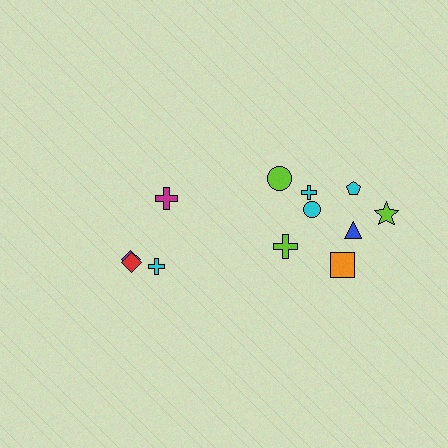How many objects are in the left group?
There are 4 objects.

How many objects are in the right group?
There are 8 objects.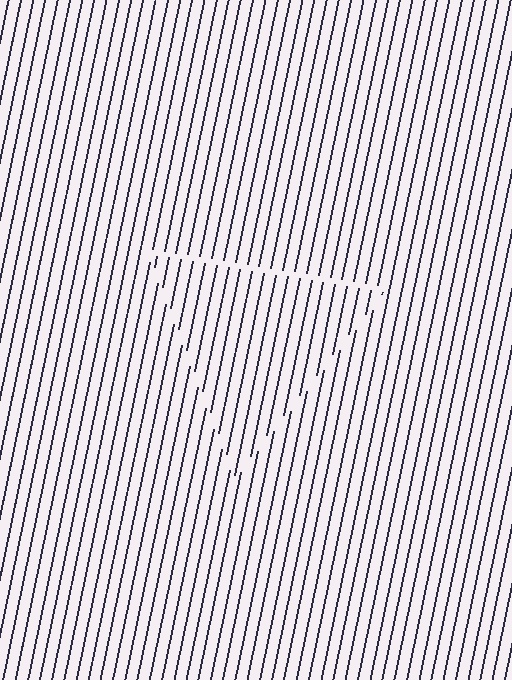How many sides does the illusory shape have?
3 sides — the line-ends trace a triangle.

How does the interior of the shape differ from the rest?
The interior of the shape contains the same grating, shifted by half a period — the contour is defined by the phase discontinuity where line-ends from the inner and outer gratings abut.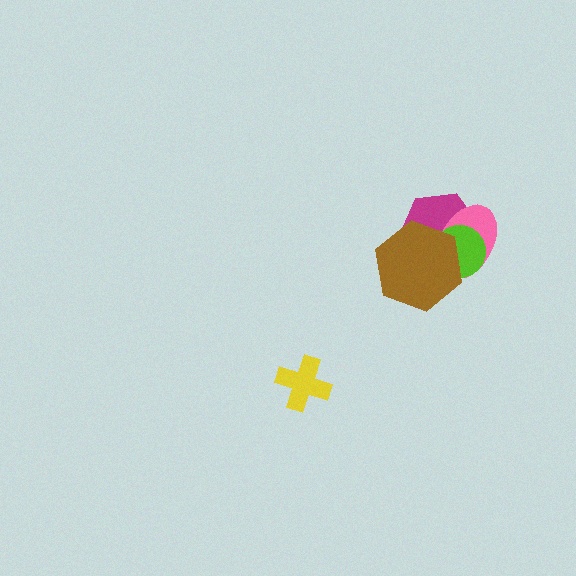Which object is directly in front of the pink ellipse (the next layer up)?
The lime circle is directly in front of the pink ellipse.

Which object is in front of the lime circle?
The brown hexagon is in front of the lime circle.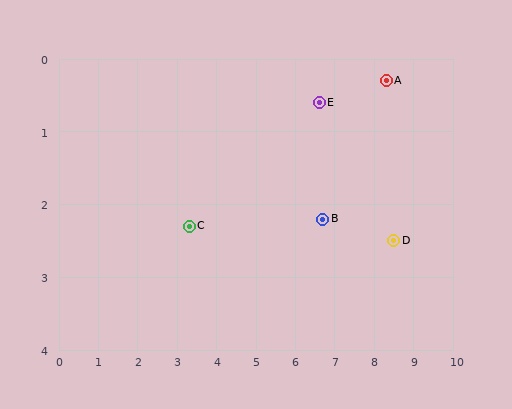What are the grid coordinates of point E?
Point E is at approximately (6.6, 0.6).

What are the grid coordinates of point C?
Point C is at approximately (3.3, 2.3).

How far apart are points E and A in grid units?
Points E and A are about 1.7 grid units apart.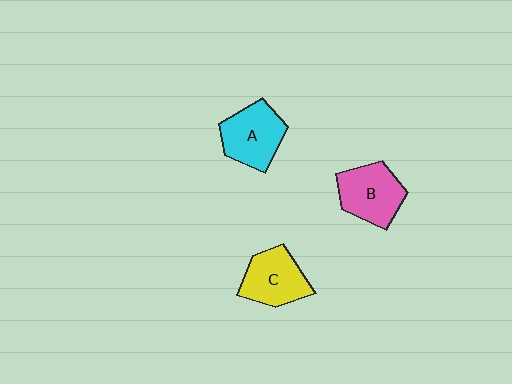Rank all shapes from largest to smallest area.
From largest to smallest: A (cyan), B (pink), C (yellow).